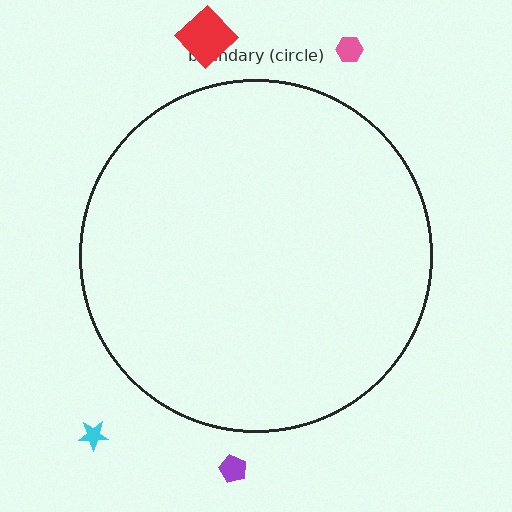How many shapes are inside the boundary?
0 inside, 4 outside.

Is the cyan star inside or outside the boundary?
Outside.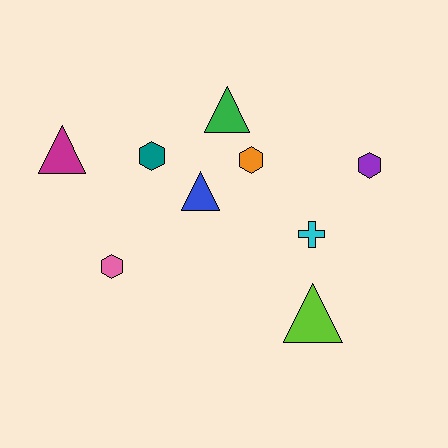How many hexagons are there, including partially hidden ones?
There are 4 hexagons.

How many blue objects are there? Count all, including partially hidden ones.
There is 1 blue object.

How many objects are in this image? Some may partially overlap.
There are 9 objects.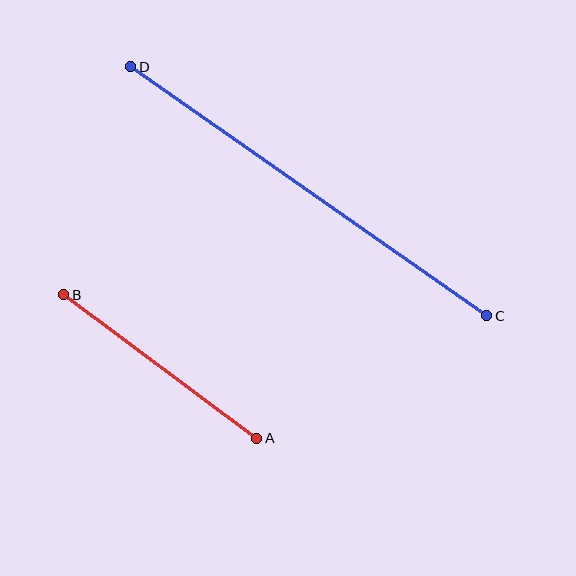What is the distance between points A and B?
The distance is approximately 241 pixels.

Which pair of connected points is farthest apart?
Points C and D are farthest apart.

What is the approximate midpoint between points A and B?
The midpoint is at approximately (160, 367) pixels.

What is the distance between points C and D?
The distance is approximately 434 pixels.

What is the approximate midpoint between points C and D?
The midpoint is at approximately (309, 191) pixels.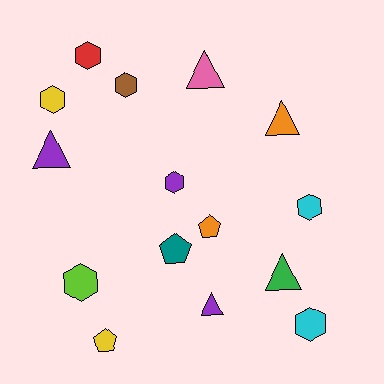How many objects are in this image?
There are 15 objects.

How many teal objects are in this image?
There is 1 teal object.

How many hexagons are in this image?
There are 7 hexagons.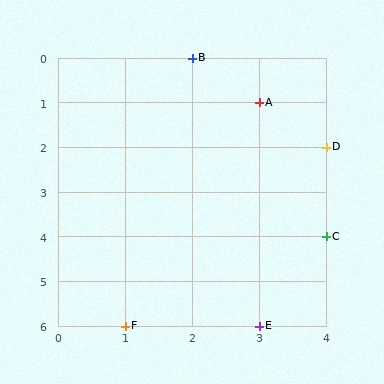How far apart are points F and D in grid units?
Points F and D are 3 columns and 4 rows apart (about 5.0 grid units diagonally).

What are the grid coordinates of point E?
Point E is at grid coordinates (3, 6).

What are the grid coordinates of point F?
Point F is at grid coordinates (1, 6).